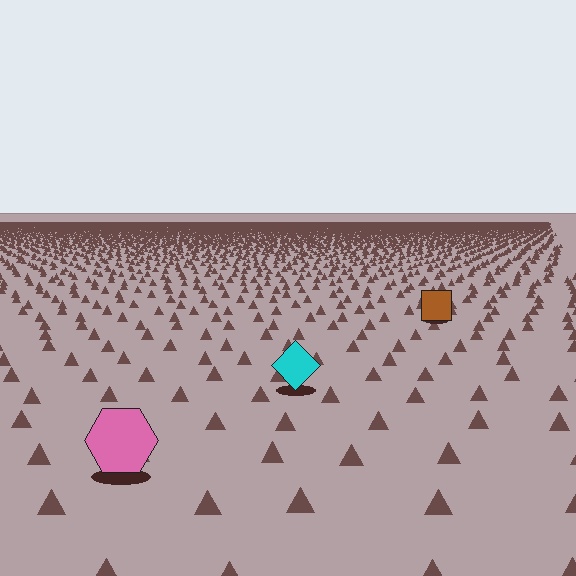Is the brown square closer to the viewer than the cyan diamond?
No. The cyan diamond is closer — you can tell from the texture gradient: the ground texture is coarser near it.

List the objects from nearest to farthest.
From nearest to farthest: the pink hexagon, the cyan diamond, the brown square.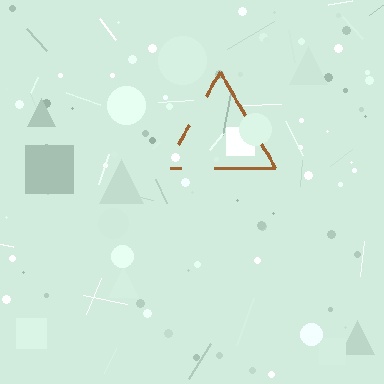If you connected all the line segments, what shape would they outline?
They would outline a triangle.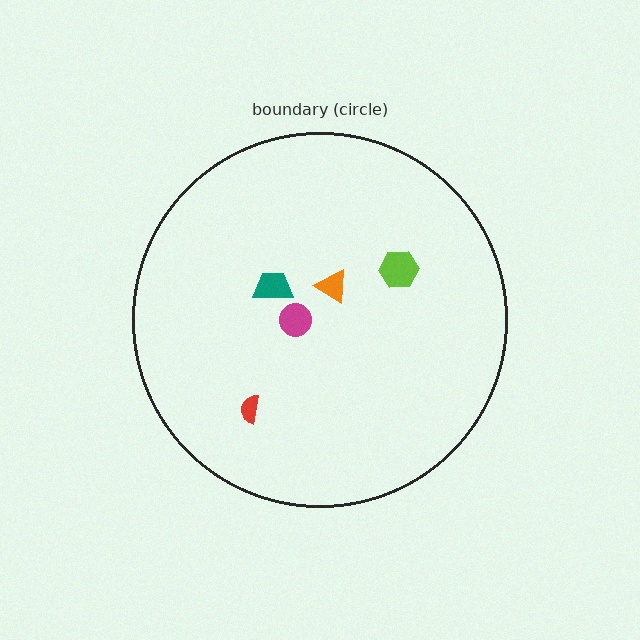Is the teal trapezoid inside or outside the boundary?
Inside.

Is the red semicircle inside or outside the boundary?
Inside.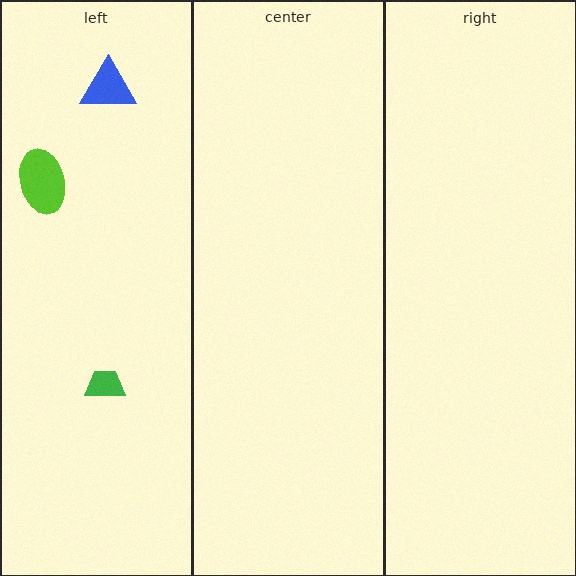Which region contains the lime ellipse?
The left region.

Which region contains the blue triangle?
The left region.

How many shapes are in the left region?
3.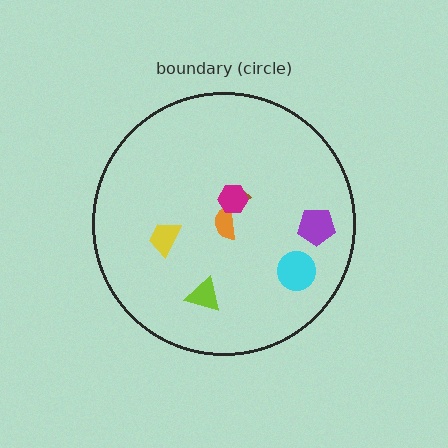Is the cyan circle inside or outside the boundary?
Inside.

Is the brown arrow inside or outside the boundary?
Inside.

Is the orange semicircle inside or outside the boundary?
Inside.